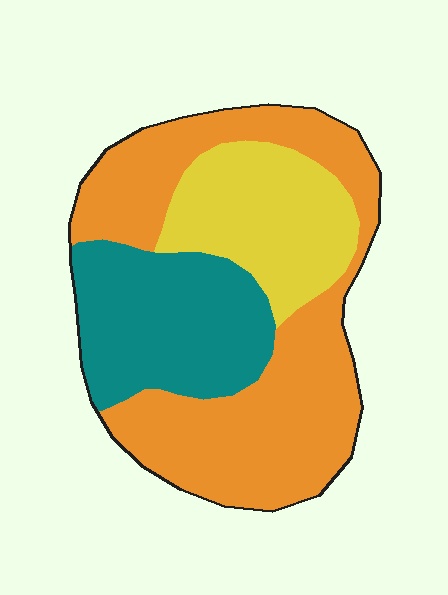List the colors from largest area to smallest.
From largest to smallest: orange, teal, yellow.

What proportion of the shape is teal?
Teal takes up about one quarter (1/4) of the shape.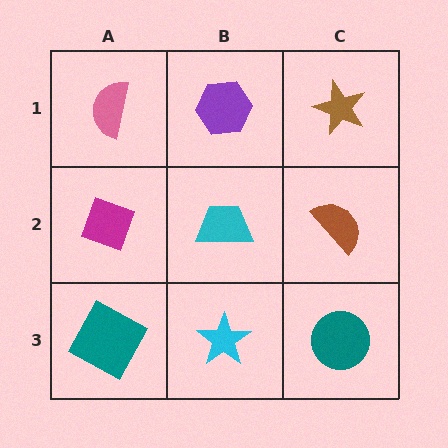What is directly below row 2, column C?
A teal circle.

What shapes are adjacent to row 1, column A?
A magenta diamond (row 2, column A), a purple hexagon (row 1, column B).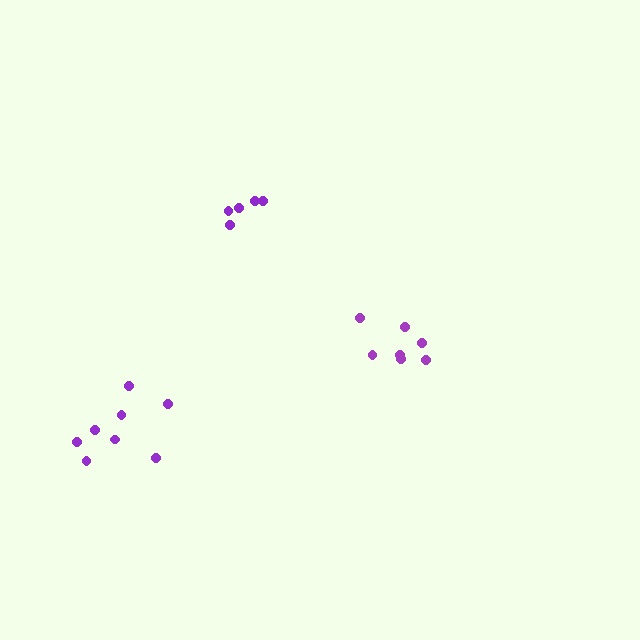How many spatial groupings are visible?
There are 3 spatial groupings.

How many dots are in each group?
Group 1: 8 dots, Group 2: 7 dots, Group 3: 5 dots (20 total).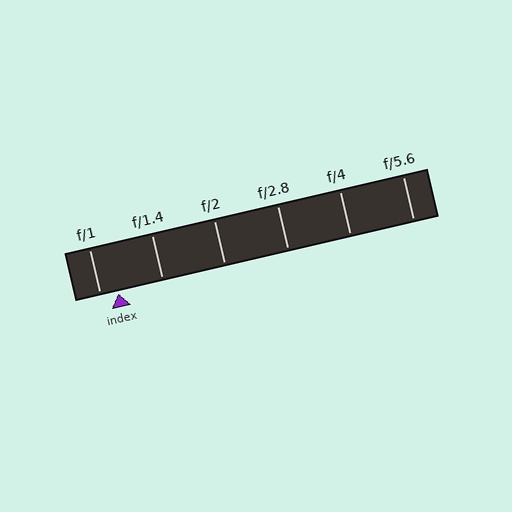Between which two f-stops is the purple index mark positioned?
The index mark is between f/1 and f/1.4.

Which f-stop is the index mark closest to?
The index mark is closest to f/1.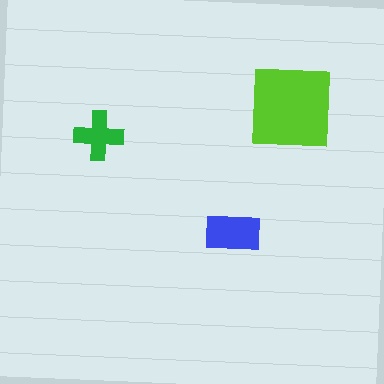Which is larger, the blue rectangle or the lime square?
The lime square.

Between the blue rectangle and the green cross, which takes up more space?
The blue rectangle.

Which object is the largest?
The lime square.